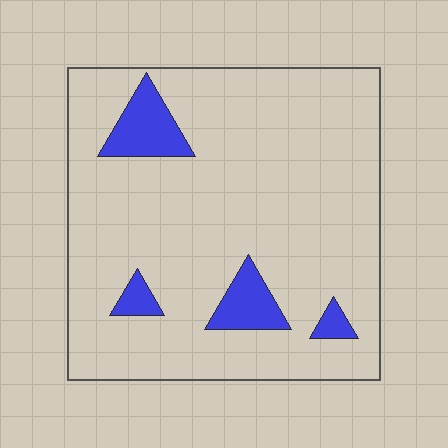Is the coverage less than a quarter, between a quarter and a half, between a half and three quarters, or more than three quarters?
Less than a quarter.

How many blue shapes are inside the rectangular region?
4.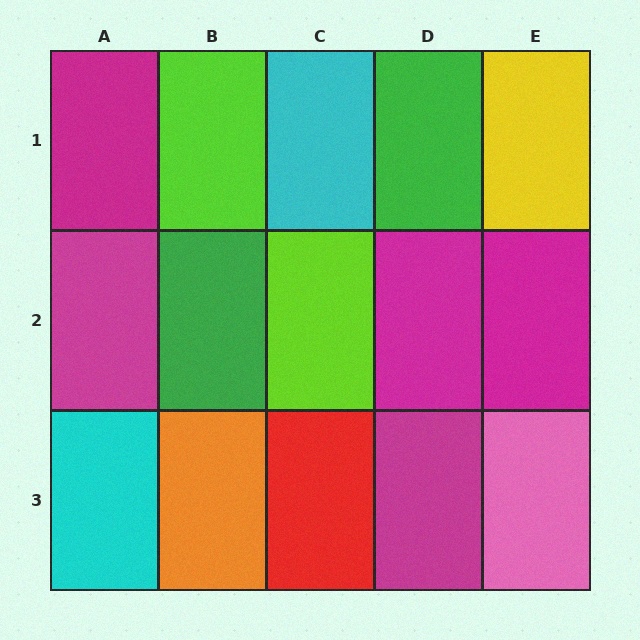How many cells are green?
2 cells are green.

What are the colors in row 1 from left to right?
Magenta, lime, cyan, green, yellow.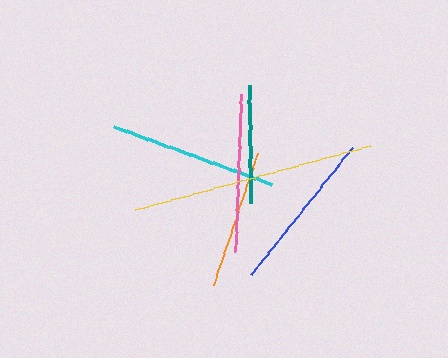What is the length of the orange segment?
The orange segment is approximately 138 pixels long.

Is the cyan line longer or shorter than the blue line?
The cyan line is longer than the blue line.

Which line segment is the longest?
The yellow line is the longest at approximately 243 pixels.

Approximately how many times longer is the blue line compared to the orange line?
The blue line is approximately 1.2 times the length of the orange line.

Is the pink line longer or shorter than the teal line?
The pink line is longer than the teal line.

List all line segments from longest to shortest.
From longest to shortest: yellow, cyan, blue, pink, orange, teal.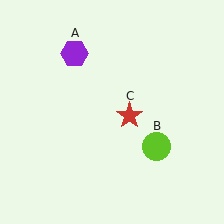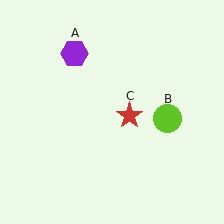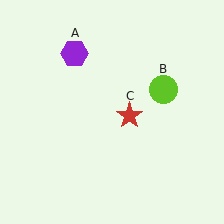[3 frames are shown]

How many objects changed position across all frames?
1 object changed position: lime circle (object B).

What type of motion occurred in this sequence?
The lime circle (object B) rotated counterclockwise around the center of the scene.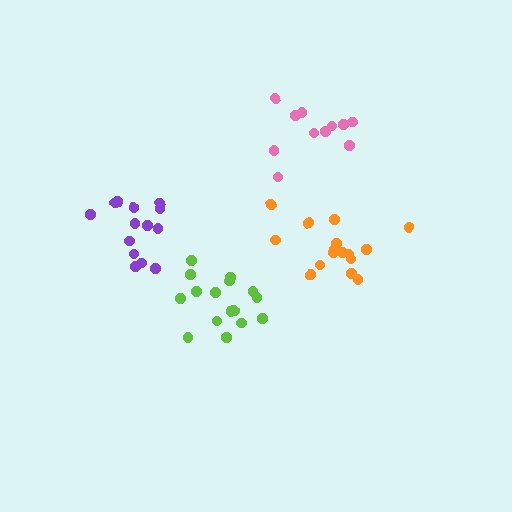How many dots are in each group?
Group 1: 14 dots, Group 2: 11 dots, Group 3: 16 dots, Group 4: 16 dots (57 total).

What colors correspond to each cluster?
The clusters are colored: purple, pink, lime, orange.